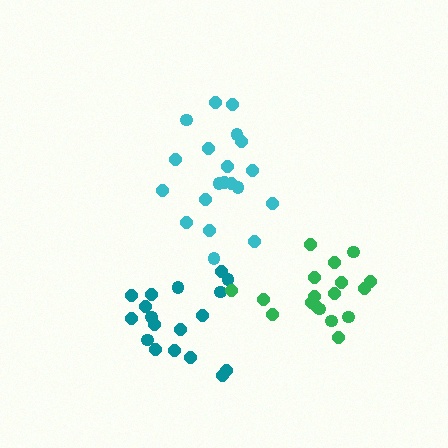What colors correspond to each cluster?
The clusters are colored: cyan, teal, green.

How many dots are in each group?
Group 1: 20 dots, Group 2: 18 dots, Group 3: 18 dots (56 total).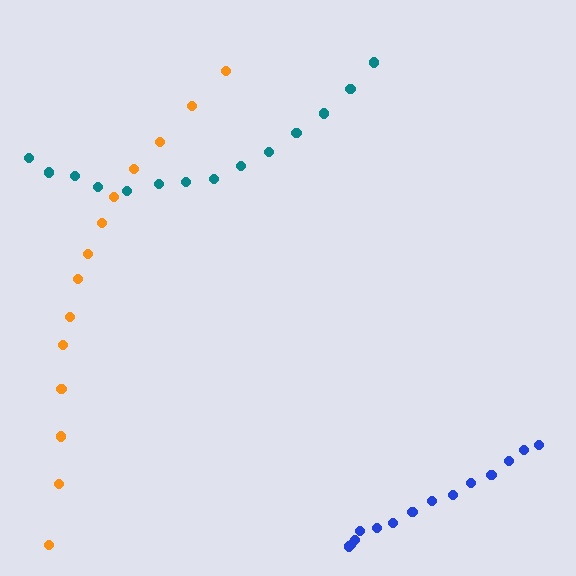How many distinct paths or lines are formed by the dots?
There are 3 distinct paths.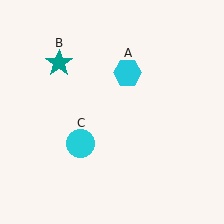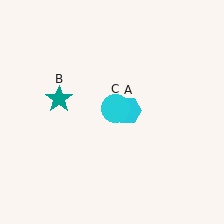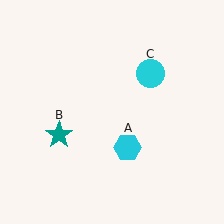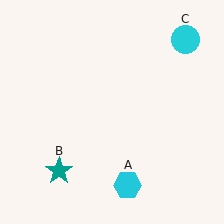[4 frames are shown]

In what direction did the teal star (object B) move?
The teal star (object B) moved down.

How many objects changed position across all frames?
3 objects changed position: cyan hexagon (object A), teal star (object B), cyan circle (object C).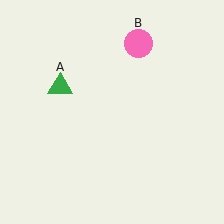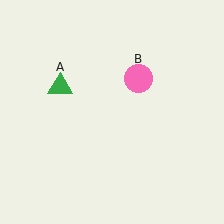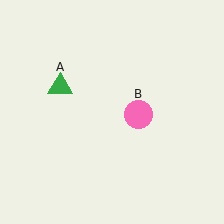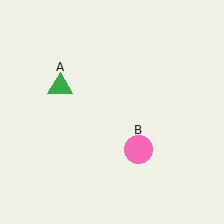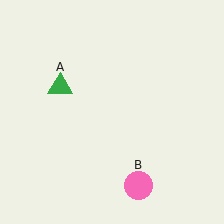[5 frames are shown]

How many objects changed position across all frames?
1 object changed position: pink circle (object B).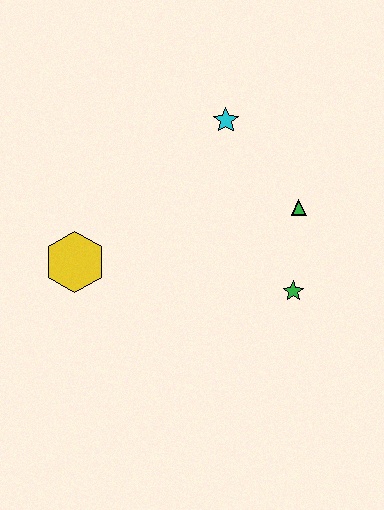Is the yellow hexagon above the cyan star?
No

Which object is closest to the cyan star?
The green triangle is closest to the cyan star.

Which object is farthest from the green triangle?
The yellow hexagon is farthest from the green triangle.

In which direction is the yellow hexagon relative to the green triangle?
The yellow hexagon is to the left of the green triangle.